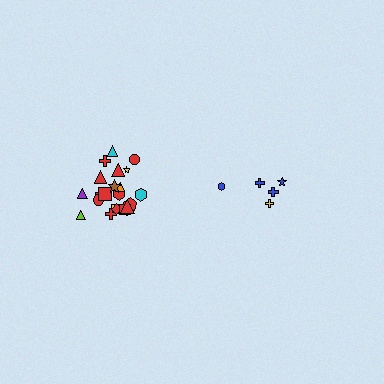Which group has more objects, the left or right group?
The left group.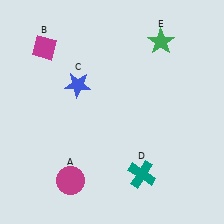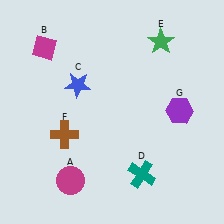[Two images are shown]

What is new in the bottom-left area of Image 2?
A brown cross (F) was added in the bottom-left area of Image 2.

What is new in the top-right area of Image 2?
A purple hexagon (G) was added in the top-right area of Image 2.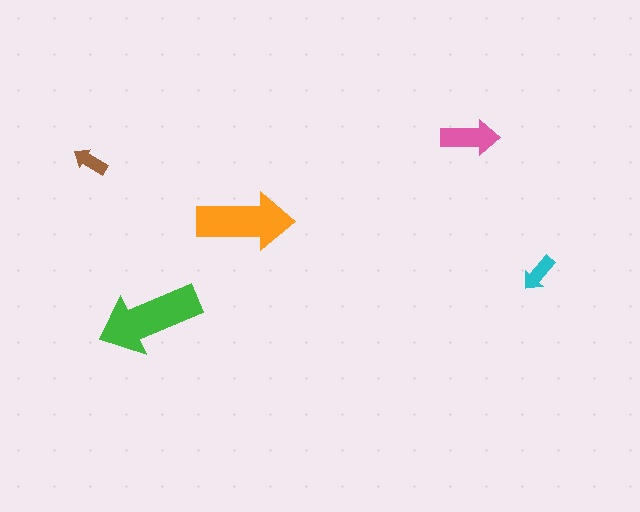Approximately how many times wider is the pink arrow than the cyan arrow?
About 1.5 times wider.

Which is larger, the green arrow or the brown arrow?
The green one.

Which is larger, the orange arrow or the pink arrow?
The orange one.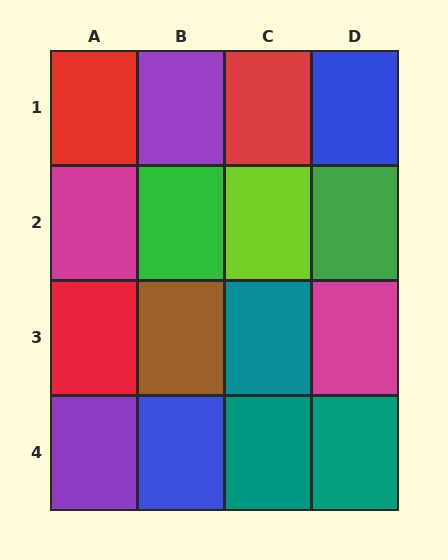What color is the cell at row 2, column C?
Lime.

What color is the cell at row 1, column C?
Red.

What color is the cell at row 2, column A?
Magenta.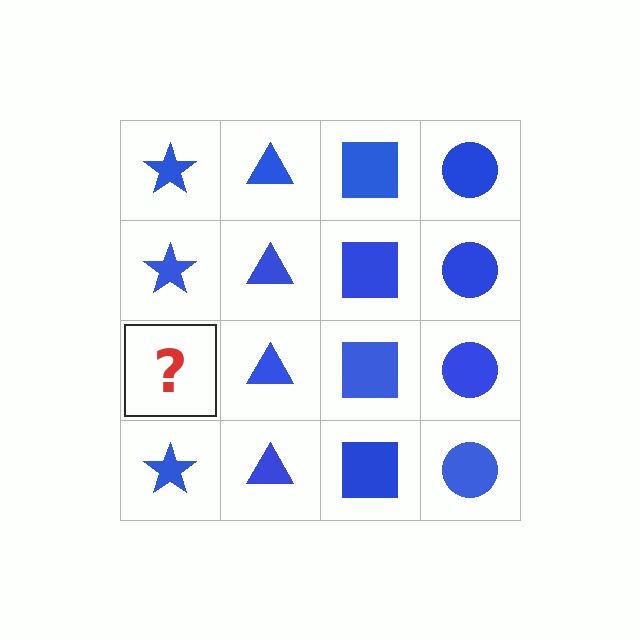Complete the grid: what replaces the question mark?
The question mark should be replaced with a blue star.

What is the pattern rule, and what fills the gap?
The rule is that each column has a consistent shape. The gap should be filled with a blue star.